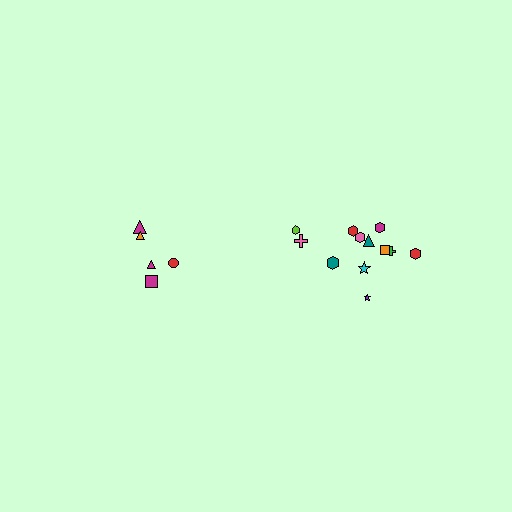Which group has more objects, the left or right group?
The right group.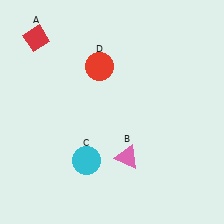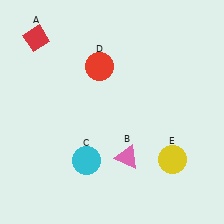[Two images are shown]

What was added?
A yellow circle (E) was added in Image 2.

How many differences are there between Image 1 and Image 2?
There is 1 difference between the two images.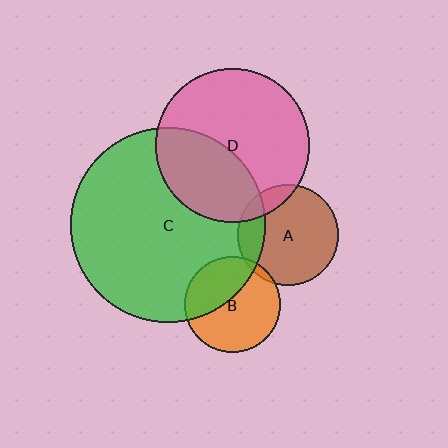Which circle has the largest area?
Circle C (green).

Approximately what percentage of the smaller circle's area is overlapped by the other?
Approximately 15%.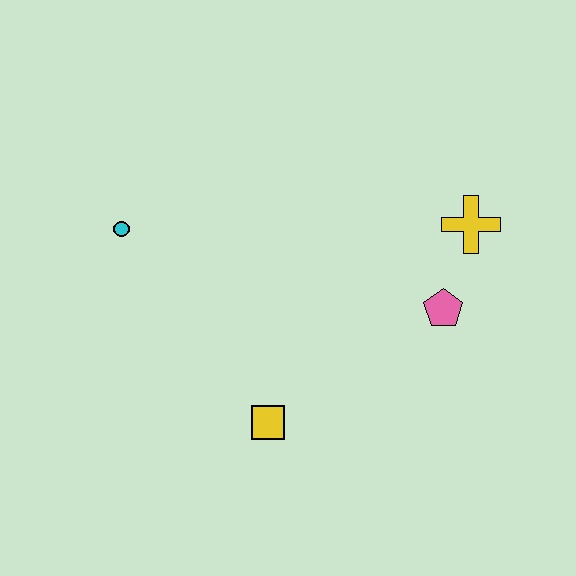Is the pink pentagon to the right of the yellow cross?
No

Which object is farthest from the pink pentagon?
The cyan circle is farthest from the pink pentagon.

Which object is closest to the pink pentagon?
The yellow cross is closest to the pink pentagon.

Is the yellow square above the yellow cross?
No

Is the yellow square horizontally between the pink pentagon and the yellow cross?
No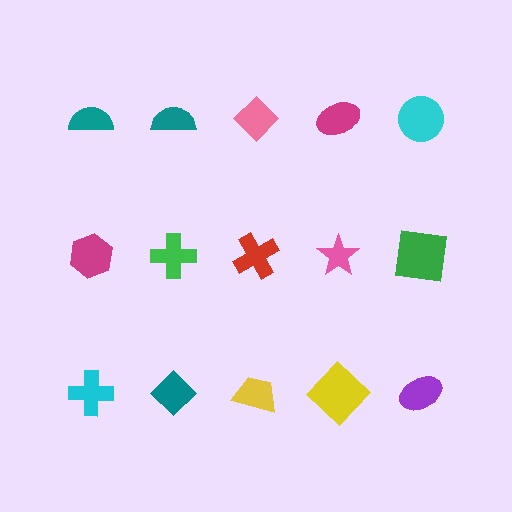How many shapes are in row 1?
5 shapes.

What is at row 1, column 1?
A teal semicircle.